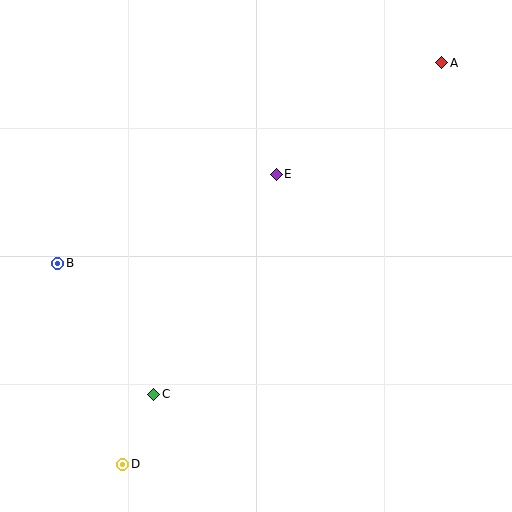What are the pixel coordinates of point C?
Point C is at (154, 394).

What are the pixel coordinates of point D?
Point D is at (123, 464).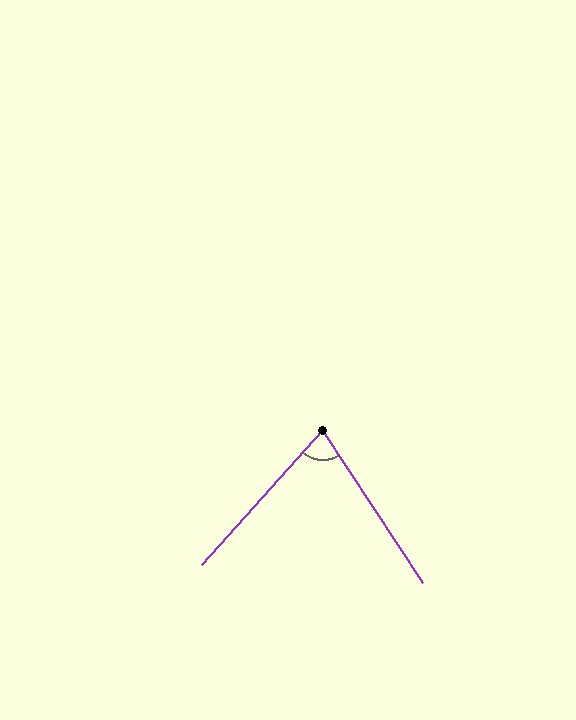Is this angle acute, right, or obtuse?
It is acute.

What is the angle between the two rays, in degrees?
Approximately 75 degrees.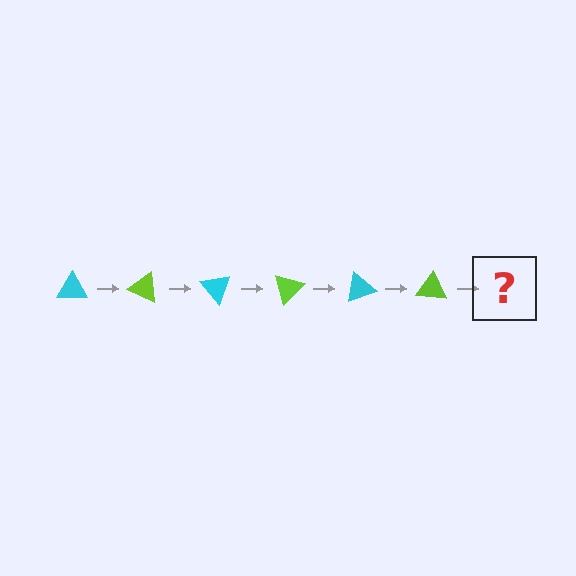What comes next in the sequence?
The next element should be a cyan triangle, rotated 150 degrees from the start.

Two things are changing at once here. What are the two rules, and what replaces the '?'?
The two rules are that it rotates 25 degrees each step and the color cycles through cyan and lime. The '?' should be a cyan triangle, rotated 150 degrees from the start.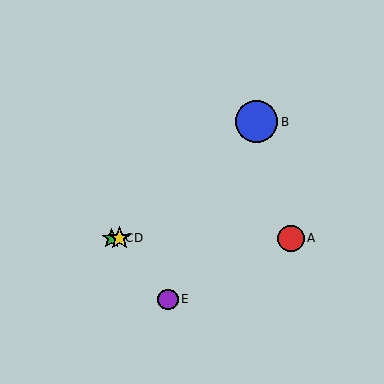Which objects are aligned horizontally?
Objects A, C, D are aligned horizontally.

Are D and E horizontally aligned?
No, D is at y≈238 and E is at y≈299.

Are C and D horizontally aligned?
Yes, both are at y≈238.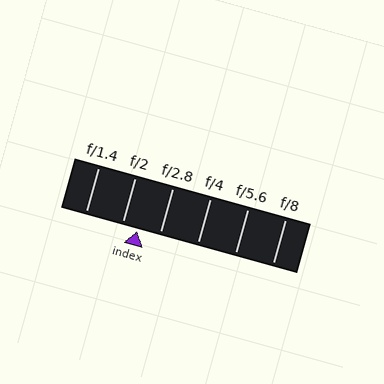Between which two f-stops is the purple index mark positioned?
The index mark is between f/2 and f/2.8.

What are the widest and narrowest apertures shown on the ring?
The widest aperture shown is f/1.4 and the narrowest is f/8.